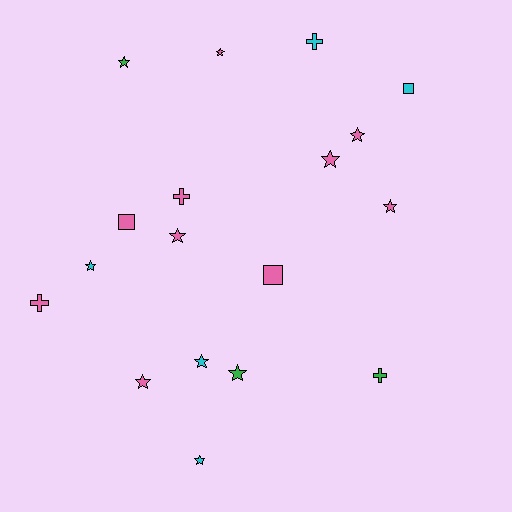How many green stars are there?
There are 2 green stars.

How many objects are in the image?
There are 18 objects.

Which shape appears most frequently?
Star, with 11 objects.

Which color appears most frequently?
Pink, with 10 objects.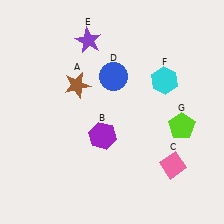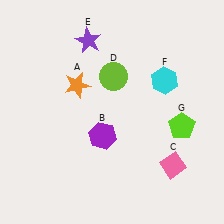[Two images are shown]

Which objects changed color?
A changed from brown to orange. D changed from blue to lime.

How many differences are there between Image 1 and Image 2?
There are 2 differences between the two images.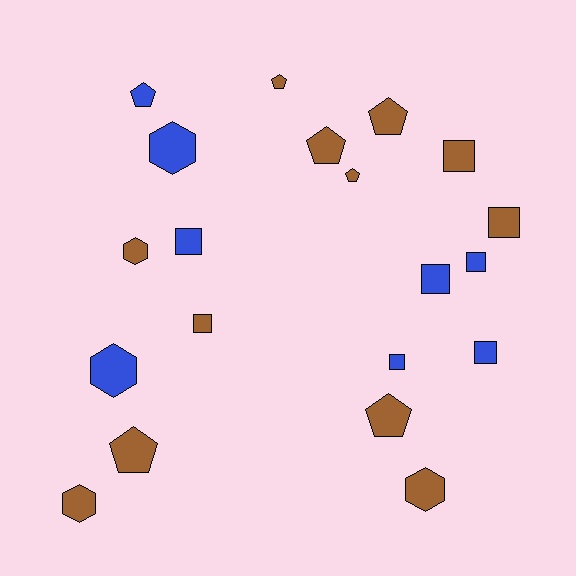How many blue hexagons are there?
There are 2 blue hexagons.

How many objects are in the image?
There are 20 objects.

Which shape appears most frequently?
Square, with 8 objects.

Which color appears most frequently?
Brown, with 12 objects.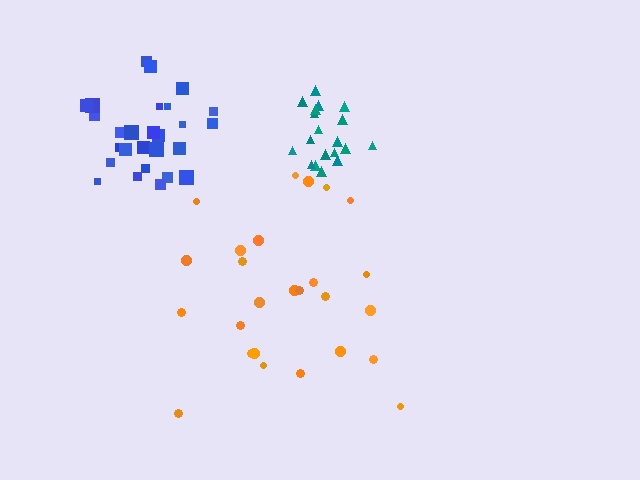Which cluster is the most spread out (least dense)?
Orange.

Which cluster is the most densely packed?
Teal.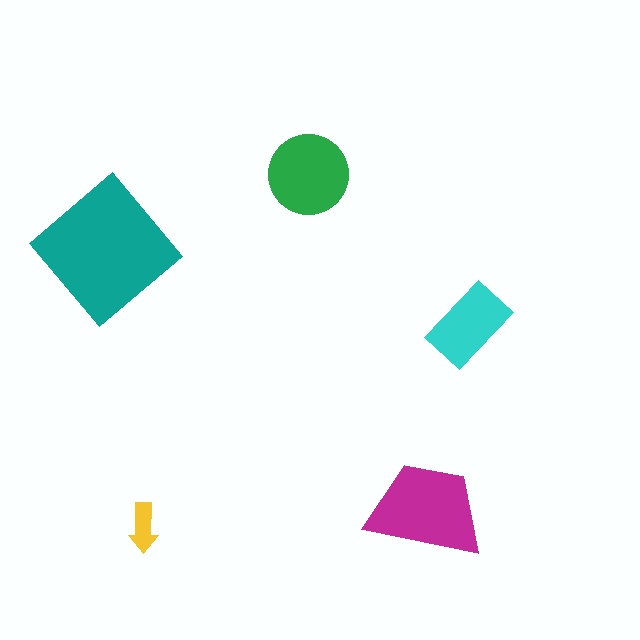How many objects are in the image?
There are 5 objects in the image.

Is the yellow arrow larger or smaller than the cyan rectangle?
Smaller.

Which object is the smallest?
The yellow arrow.